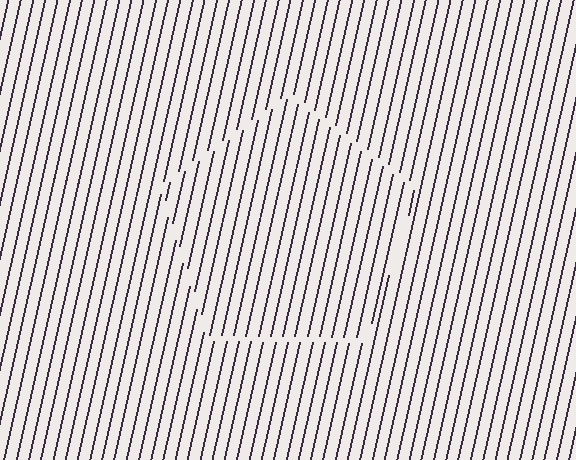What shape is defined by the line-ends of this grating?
An illusory pentagon. The interior of the shape contains the same grating, shifted by half a period — the contour is defined by the phase discontinuity where line-ends from the inner and outer gratings abut.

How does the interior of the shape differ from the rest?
The interior of the shape contains the same grating, shifted by half a period — the contour is defined by the phase discontinuity where line-ends from the inner and outer gratings abut.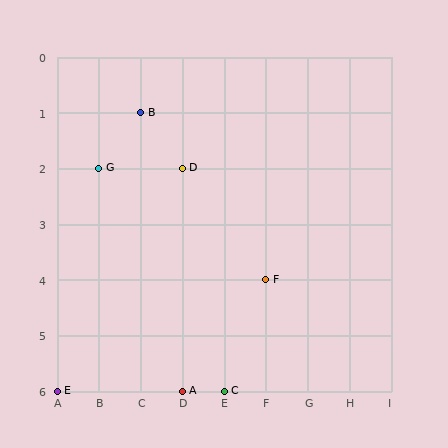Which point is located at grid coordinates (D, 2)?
Point D is at (D, 2).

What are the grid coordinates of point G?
Point G is at grid coordinates (B, 2).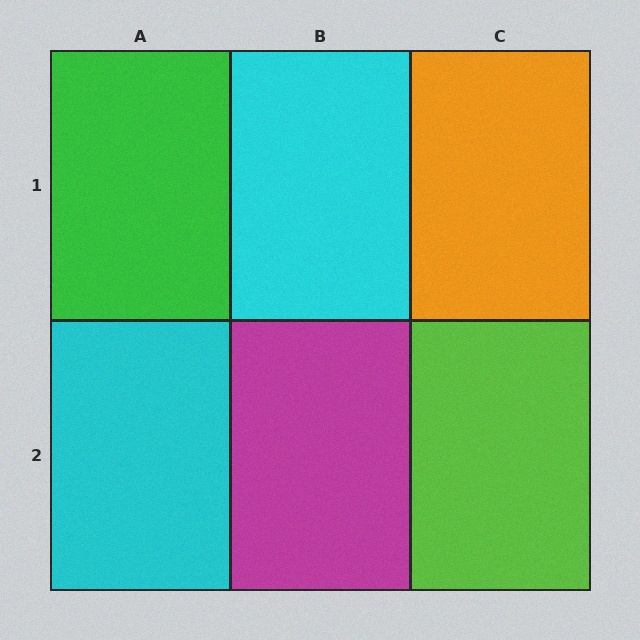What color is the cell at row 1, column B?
Cyan.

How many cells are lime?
1 cell is lime.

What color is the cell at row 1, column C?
Orange.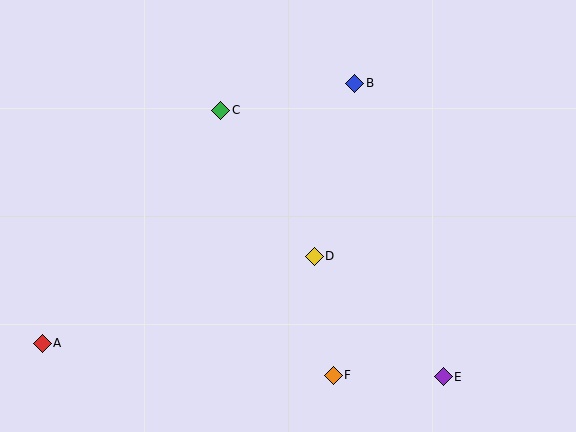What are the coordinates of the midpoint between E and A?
The midpoint between E and A is at (243, 360).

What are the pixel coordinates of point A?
Point A is at (42, 343).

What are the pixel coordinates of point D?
Point D is at (314, 256).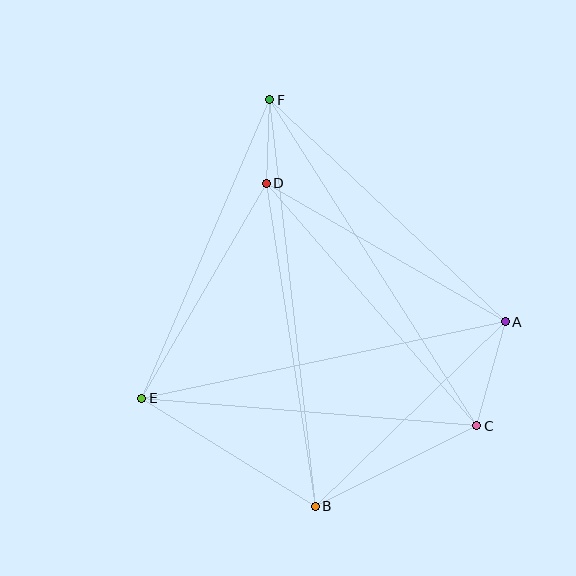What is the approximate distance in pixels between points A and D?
The distance between A and D is approximately 276 pixels.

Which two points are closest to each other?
Points D and F are closest to each other.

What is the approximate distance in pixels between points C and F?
The distance between C and F is approximately 386 pixels.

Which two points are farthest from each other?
Points B and F are farthest from each other.